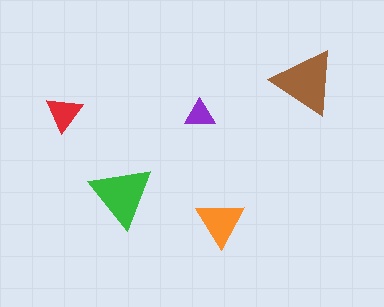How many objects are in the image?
There are 5 objects in the image.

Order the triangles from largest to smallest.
the brown one, the green one, the orange one, the red one, the purple one.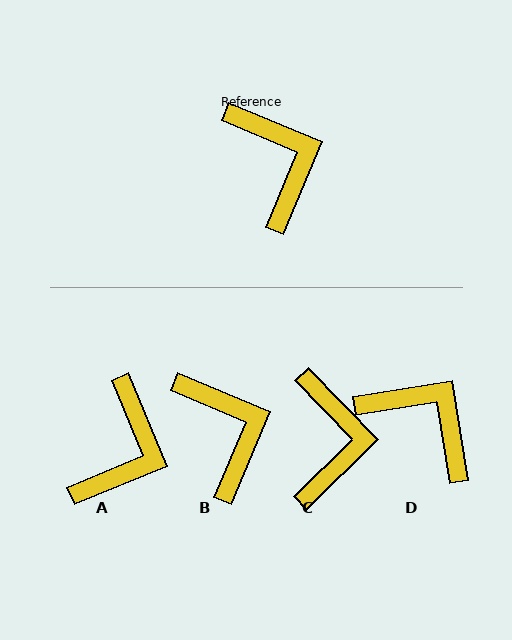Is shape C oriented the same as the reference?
No, it is off by about 23 degrees.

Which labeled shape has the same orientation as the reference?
B.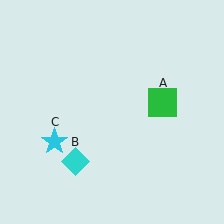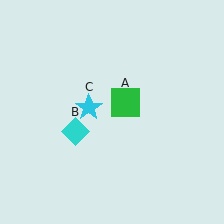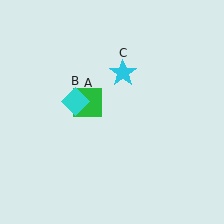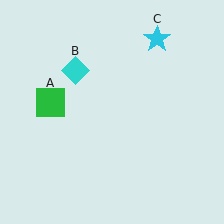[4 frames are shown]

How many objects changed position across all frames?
3 objects changed position: green square (object A), cyan diamond (object B), cyan star (object C).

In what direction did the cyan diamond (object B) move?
The cyan diamond (object B) moved up.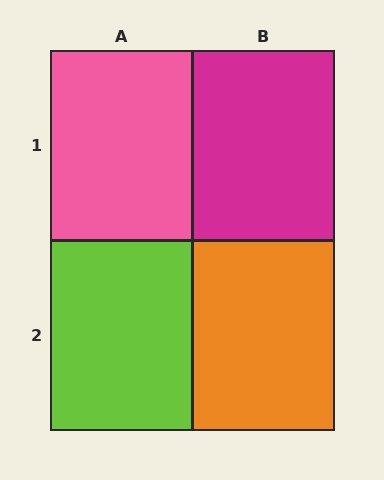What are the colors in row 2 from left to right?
Lime, orange.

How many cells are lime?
1 cell is lime.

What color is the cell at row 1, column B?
Magenta.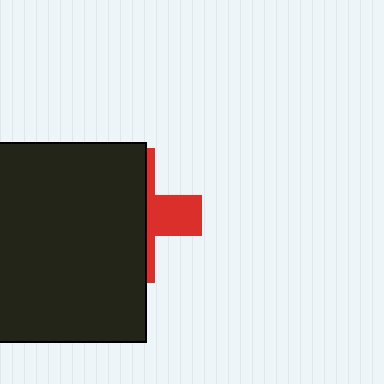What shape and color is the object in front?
The object in front is a black square.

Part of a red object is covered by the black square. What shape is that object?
It is a cross.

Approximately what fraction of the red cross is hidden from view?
Roughly 69% of the red cross is hidden behind the black square.